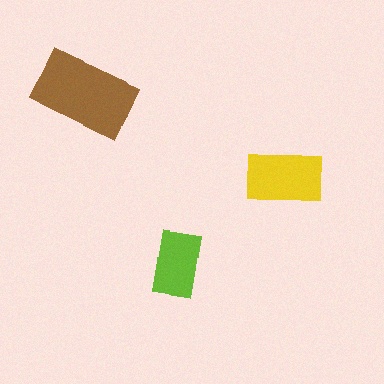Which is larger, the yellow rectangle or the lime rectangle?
The yellow one.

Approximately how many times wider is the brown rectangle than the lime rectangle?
About 1.5 times wider.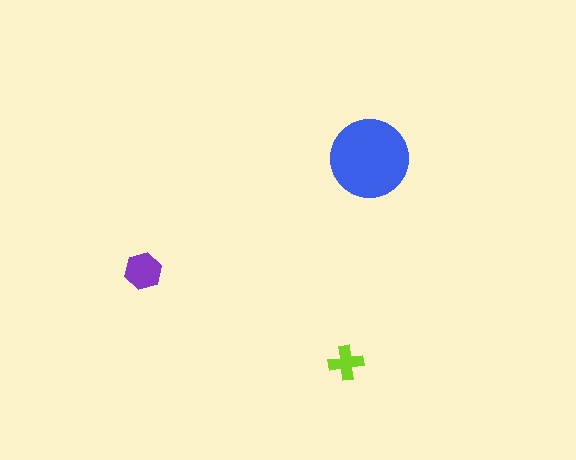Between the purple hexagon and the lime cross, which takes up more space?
The purple hexagon.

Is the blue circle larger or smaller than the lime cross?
Larger.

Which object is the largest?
The blue circle.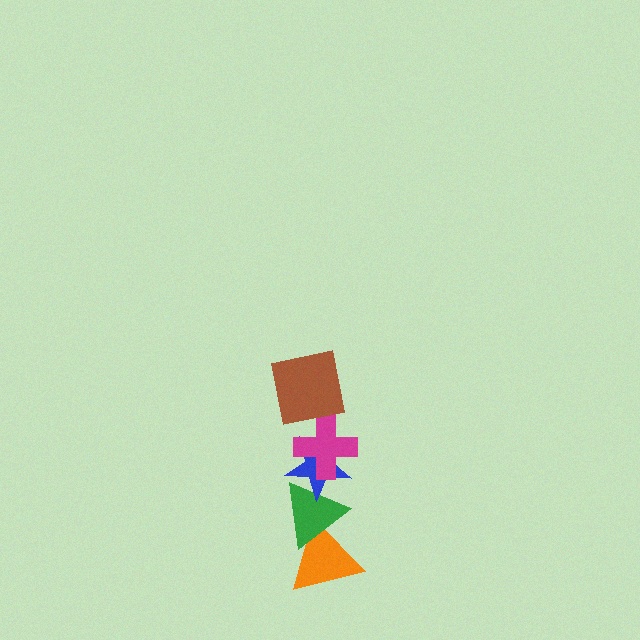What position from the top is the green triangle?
The green triangle is 4th from the top.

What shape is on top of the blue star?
The magenta cross is on top of the blue star.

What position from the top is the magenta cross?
The magenta cross is 2nd from the top.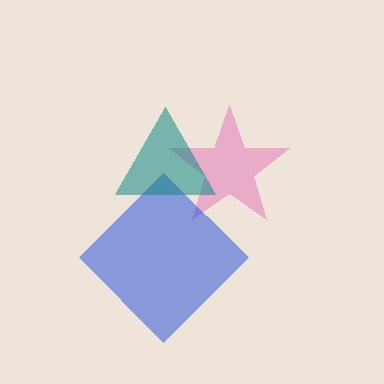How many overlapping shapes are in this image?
There are 3 overlapping shapes in the image.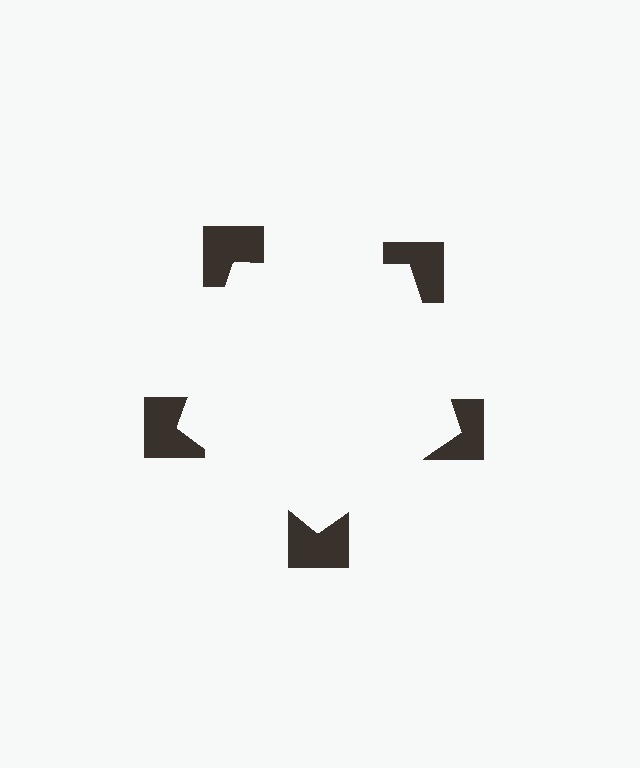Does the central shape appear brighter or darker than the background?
It typically appears slightly brighter than the background, even though no actual brightness change is drawn.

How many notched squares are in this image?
There are 5 — one at each vertex of the illusory pentagon.